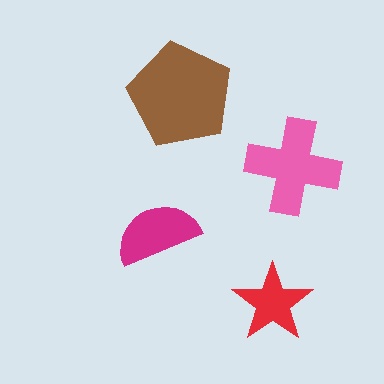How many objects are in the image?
There are 4 objects in the image.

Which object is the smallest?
The red star.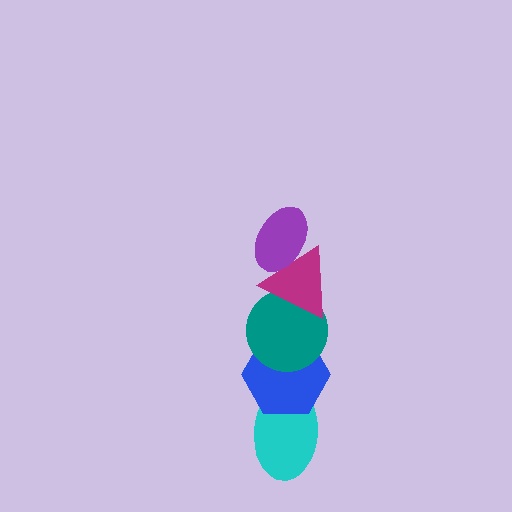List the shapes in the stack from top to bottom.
From top to bottom: the purple ellipse, the magenta triangle, the teal circle, the blue hexagon, the cyan ellipse.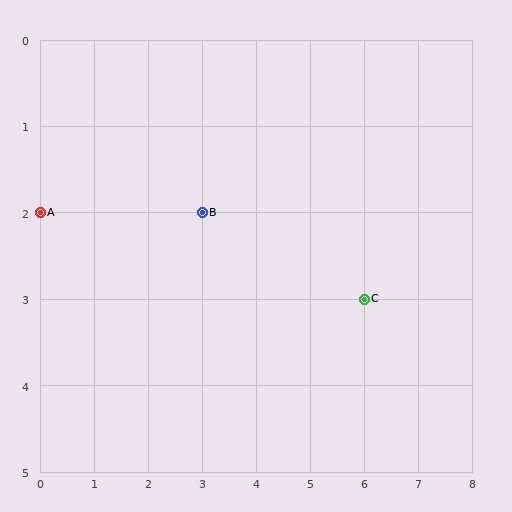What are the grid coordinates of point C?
Point C is at grid coordinates (6, 3).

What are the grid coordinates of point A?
Point A is at grid coordinates (0, 2).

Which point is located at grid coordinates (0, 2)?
Point A is at (0, 2).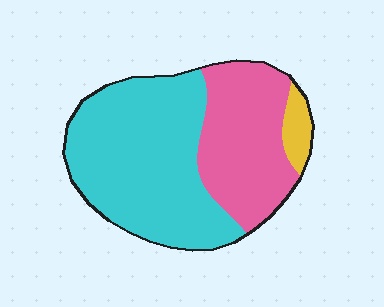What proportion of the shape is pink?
Pink takes up between a quarter and a half of the shape.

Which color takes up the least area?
Yellow, at roughly 5%.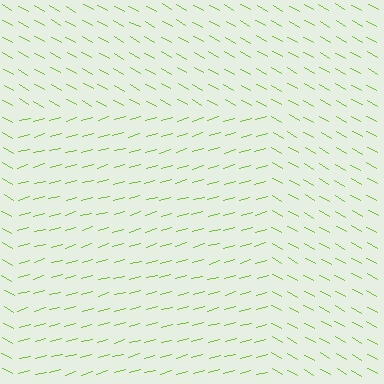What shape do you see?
I see a rectangle.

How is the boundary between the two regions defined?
The boundary is defined purely by a change in line orientation (approximately 45 degrees difference). All lines are the same color and thickness.